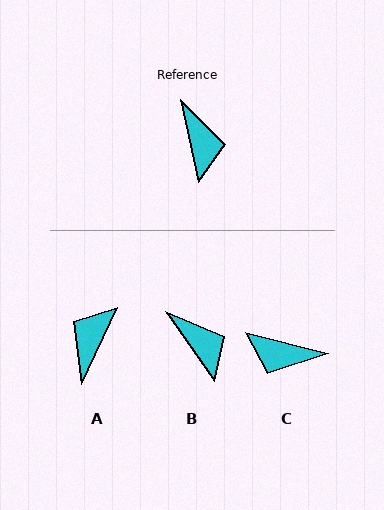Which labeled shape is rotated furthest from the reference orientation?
A, about 143 degrees away.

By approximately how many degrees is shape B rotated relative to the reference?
Approximately 23 degrees counter-clockwise.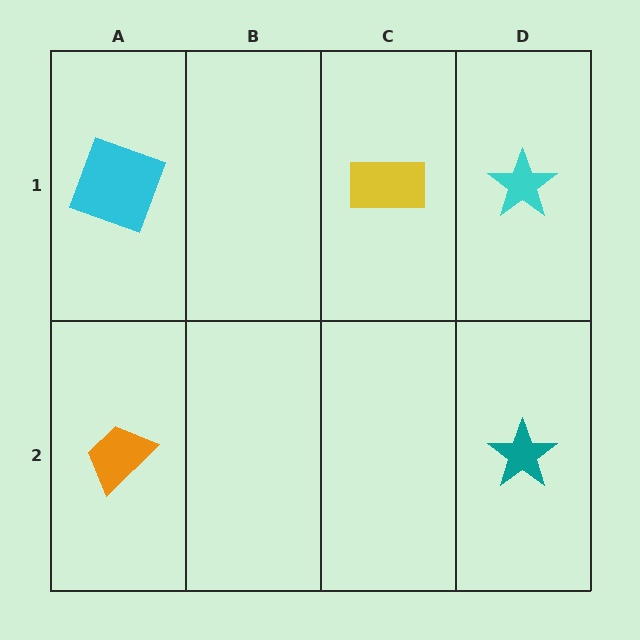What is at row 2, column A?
An orange trapezoid.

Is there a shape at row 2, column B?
No, that cell is empty.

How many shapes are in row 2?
2 shapes.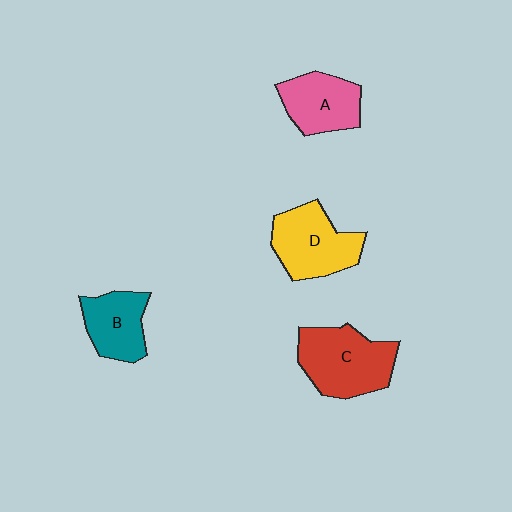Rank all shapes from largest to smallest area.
From largest to smallest: C (red), D (yellow), A (pink), B (teal).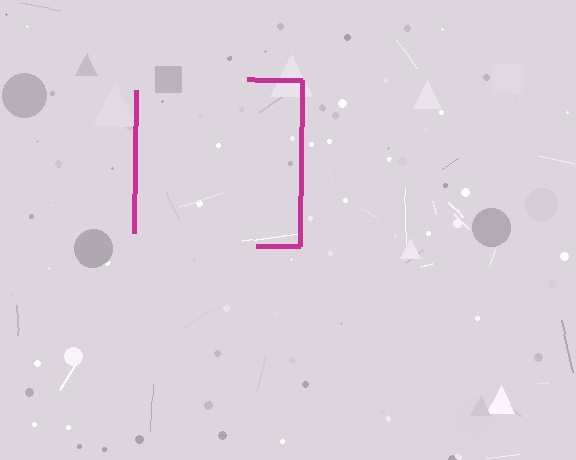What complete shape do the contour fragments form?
The contour fragments form a square.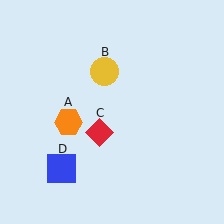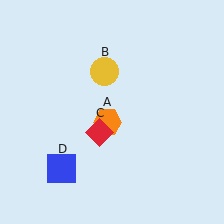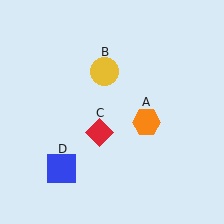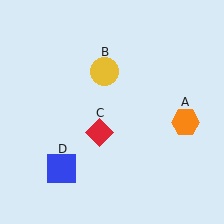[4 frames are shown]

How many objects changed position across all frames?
1 object changed position: orange hexagon (object A).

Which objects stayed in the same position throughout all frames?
Yellow circle (object B) and red diamond (object C) and blue square (object D) remained stationary.